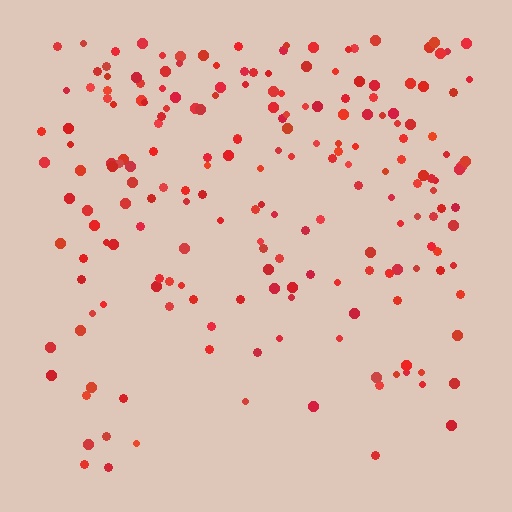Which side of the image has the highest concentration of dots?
The top.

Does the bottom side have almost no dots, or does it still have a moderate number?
Still a moderate number, just noticeably fewer than the top.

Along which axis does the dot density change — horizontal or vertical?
Vertical.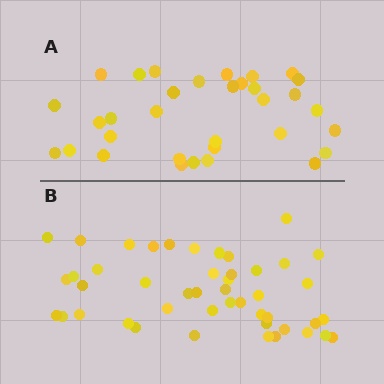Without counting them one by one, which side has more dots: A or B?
Region B (the bottom region) has more dots.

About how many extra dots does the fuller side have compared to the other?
Region B has approximately 15 more dots than region A.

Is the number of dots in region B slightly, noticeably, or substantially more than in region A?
Region B has noticeably more, but not dramatically so. The ratio is roughly 1.4 to 1.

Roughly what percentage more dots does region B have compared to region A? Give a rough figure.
About 40% more.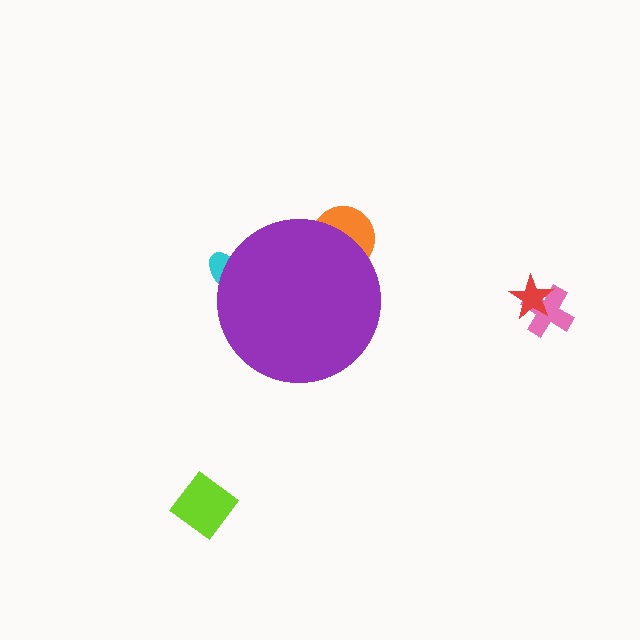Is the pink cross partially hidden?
No, the pink cross is fully visible.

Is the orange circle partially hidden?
Yes, the orange circle is partially hidden behind the purple circle.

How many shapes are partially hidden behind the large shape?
2 shapes are partially hidden.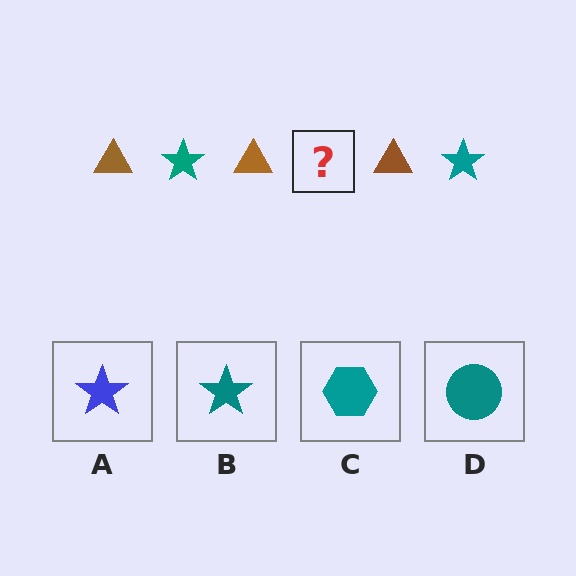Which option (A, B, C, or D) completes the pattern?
B.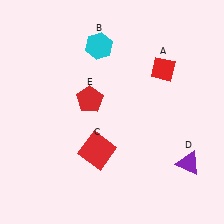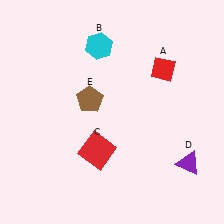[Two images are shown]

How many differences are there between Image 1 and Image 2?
There is 1 difference between the two images.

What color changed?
The pentagon (E) changed from red in Image 1 to brown in Image 2.